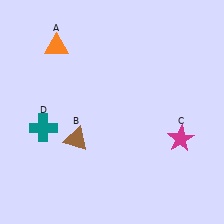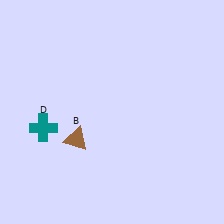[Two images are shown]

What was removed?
The magenta star (C), the orange triangle (A) were removed in Image 2.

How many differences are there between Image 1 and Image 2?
There are 2 differences between the two images.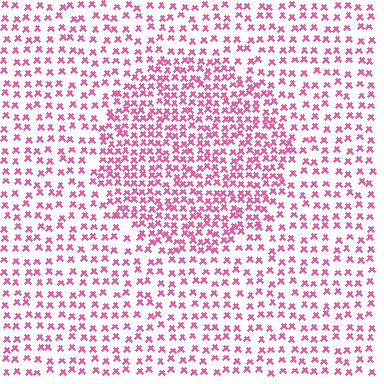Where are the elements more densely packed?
The elements are more densely packed inside the circle boundary.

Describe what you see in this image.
The image contains small pink elements arranged at two different densities. A circle-shaped region is visible where the elements are more densely packed than the surrounding area.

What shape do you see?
I see a circle.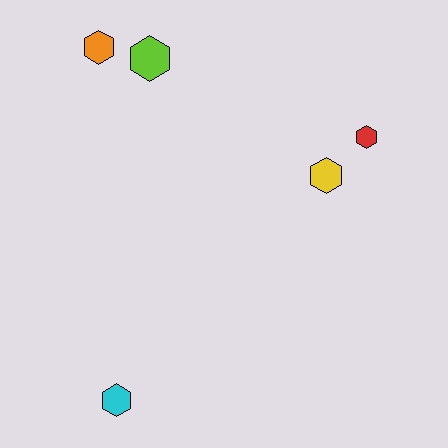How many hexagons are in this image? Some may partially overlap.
There are 5 hexagons.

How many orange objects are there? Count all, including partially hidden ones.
There is 1 orange object.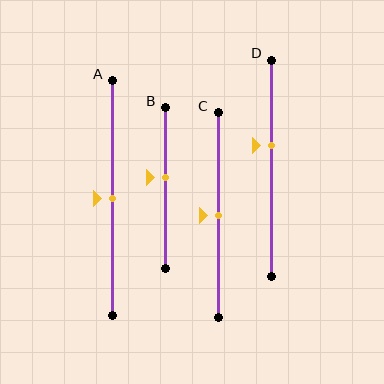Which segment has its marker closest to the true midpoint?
Segment A has its marker closest to the true midpoint.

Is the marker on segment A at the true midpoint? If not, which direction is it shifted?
Yes, the marker on segment A is at the true midpoint.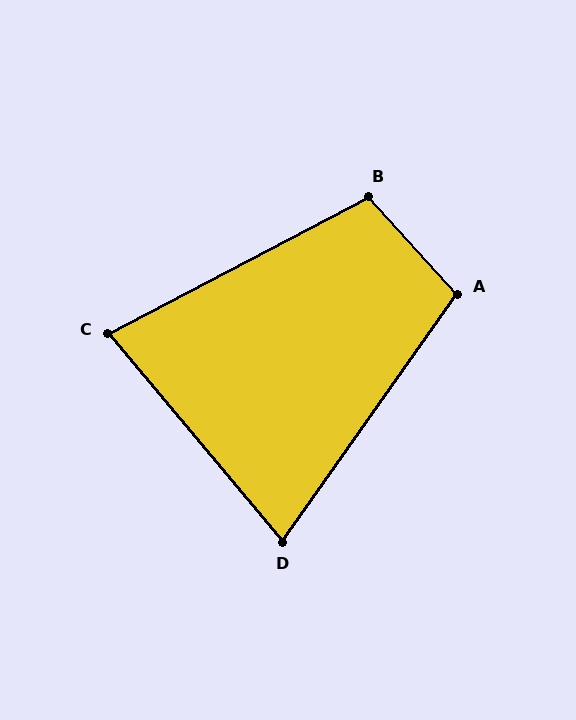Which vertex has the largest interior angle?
B, at approximately 105 degrees.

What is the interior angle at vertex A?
Approximately 102 degrees (obtuse).